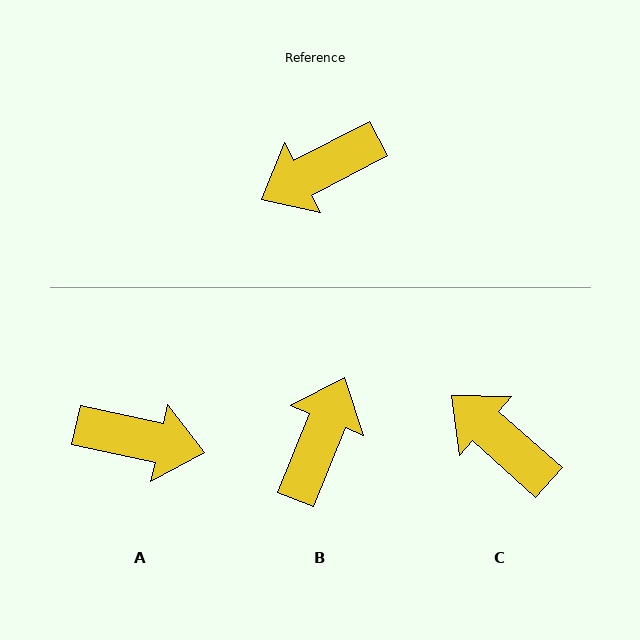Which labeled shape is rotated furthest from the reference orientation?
A, about 140 degrees away.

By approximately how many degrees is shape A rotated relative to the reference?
Approximately 140 degrees counter-clockwise.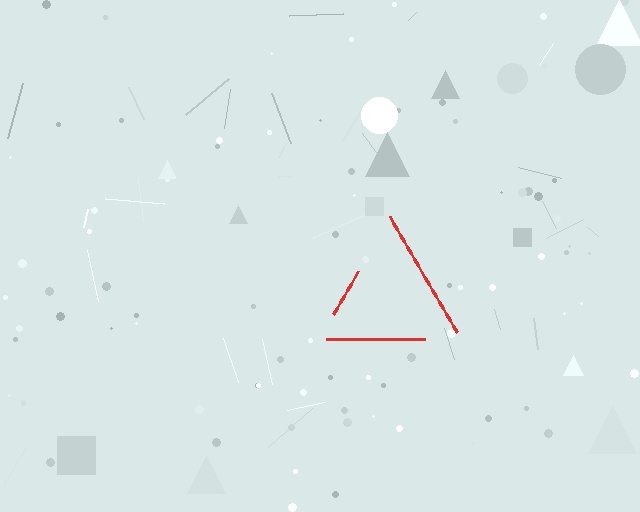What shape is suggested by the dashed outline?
The dashed outline suggests a triangle.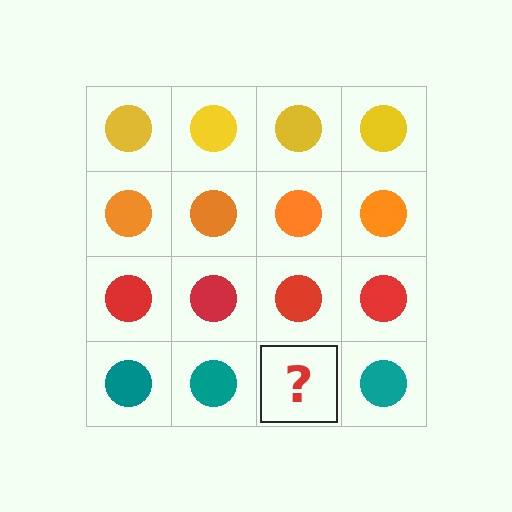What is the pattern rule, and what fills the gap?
The rule is that each row has a consistent color. The gap should be filled with a teal circle.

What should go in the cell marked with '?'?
The missing cell should contain a teal circle.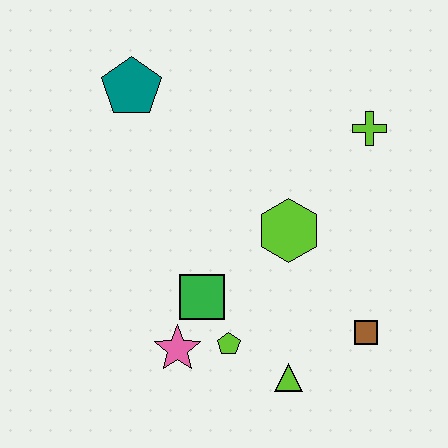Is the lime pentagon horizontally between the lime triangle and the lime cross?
No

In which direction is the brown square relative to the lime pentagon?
The brown square is to the right of the lime pentagon.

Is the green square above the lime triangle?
Yes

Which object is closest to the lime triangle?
The lime pentagon is closest to the lime triangle.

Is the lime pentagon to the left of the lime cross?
Yes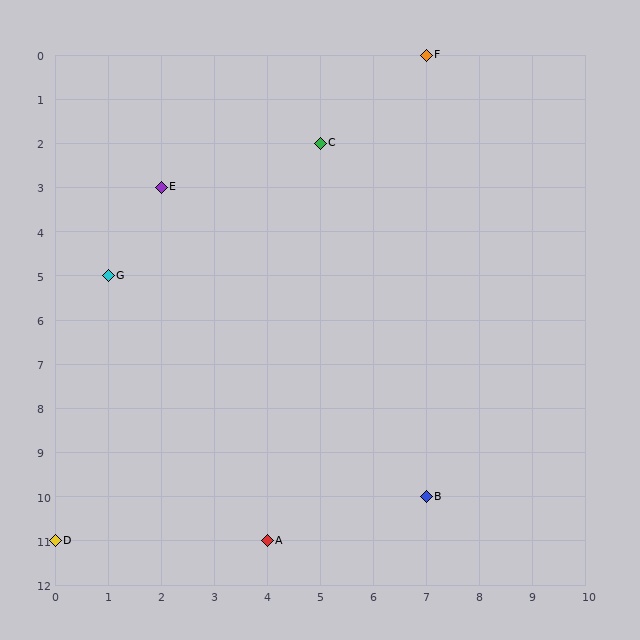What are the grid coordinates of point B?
Point B is at grid coordinates (7, 10).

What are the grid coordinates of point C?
Point C is at grid coordinates (5, 2).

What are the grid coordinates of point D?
Point D is at grid coordinates (0, 11).